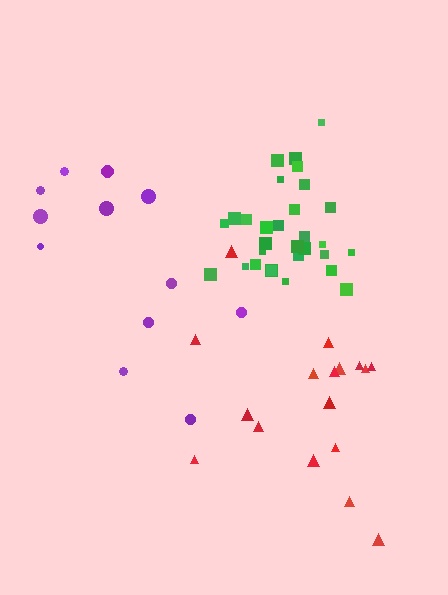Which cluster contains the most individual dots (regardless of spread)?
Green (30).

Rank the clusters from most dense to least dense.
green, red, purple.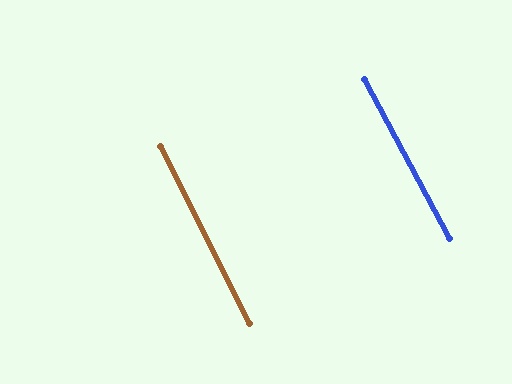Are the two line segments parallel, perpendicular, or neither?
Parallel — their directions differ by only 1.7°.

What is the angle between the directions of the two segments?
Approximately 2 degrees.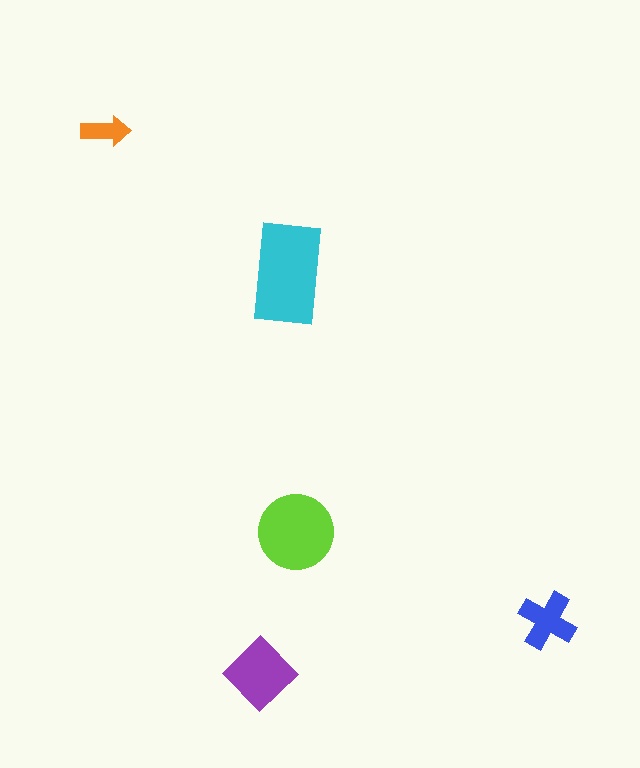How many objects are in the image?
There are 5 objects in the image.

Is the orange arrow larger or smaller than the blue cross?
Smaller.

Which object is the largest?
The cyan rectangle.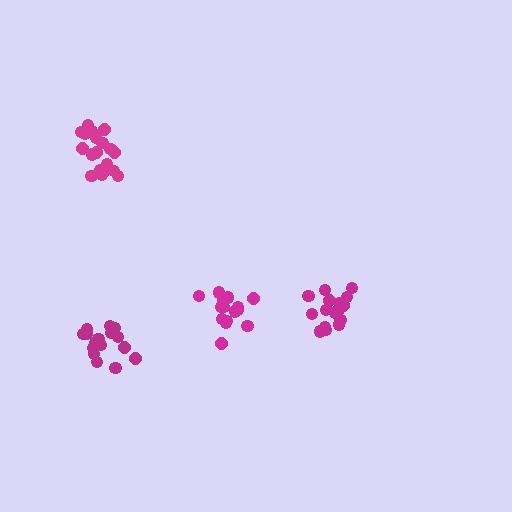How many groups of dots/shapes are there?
There are 4 groups.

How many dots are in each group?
Group 1: 15 dots, Group 2: 17 dots, Group 3: 20 dots, Group 4: 16 dots (68 total).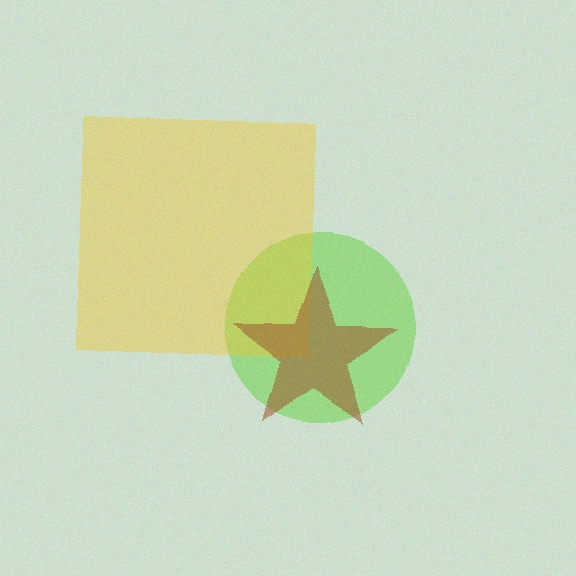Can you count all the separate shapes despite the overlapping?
Yes, there are 3 separate shapes.